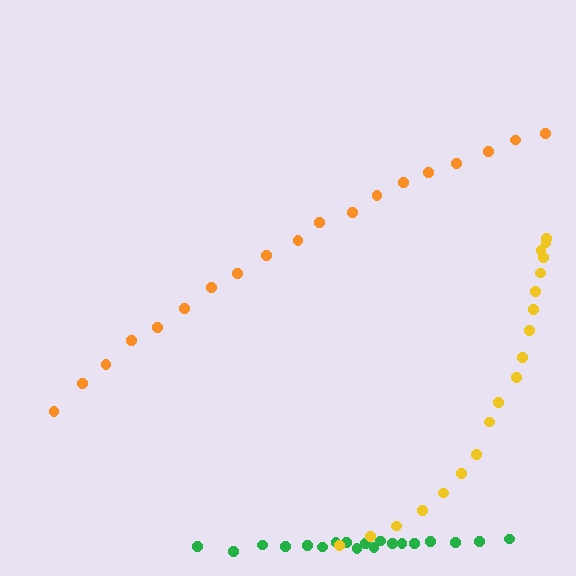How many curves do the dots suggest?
There are 3 distinct paths.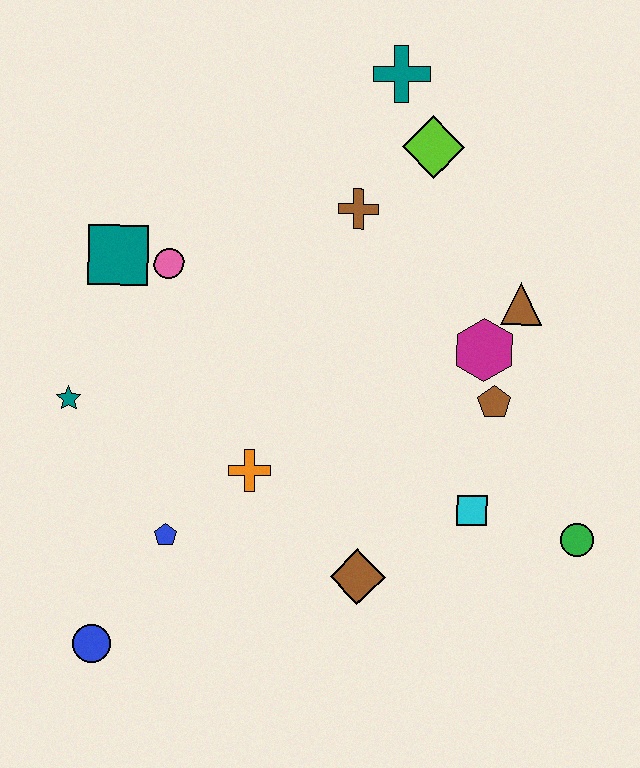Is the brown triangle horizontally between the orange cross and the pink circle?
No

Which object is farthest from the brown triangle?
The blue circle is farthest from the brown triangle.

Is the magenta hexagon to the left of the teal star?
No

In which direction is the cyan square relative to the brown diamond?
The cyan square is to the right of the brown diamond.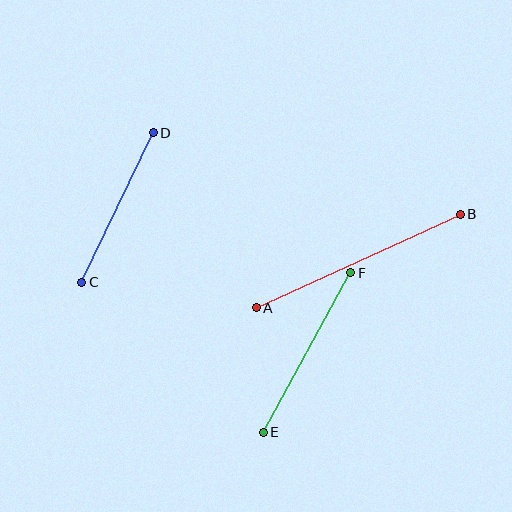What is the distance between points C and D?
The distance is approximately 166 pixels.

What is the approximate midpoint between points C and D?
The midpoint is at approximately (118, 208) pixels.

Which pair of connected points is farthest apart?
Points A and B are farthest apart.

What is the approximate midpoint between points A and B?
The midpoint is at approximately (358, 261) pixels.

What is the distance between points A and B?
The distance is approximately 224 pixels.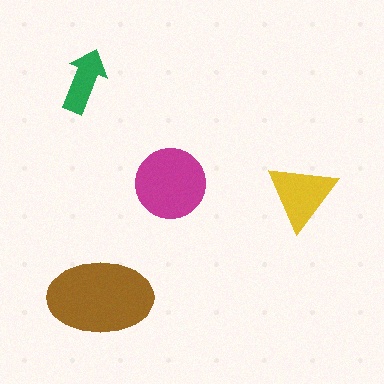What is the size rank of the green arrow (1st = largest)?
4th.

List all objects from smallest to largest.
The green arrow, the yellow triangle, the magenta circle, the brown ellipse.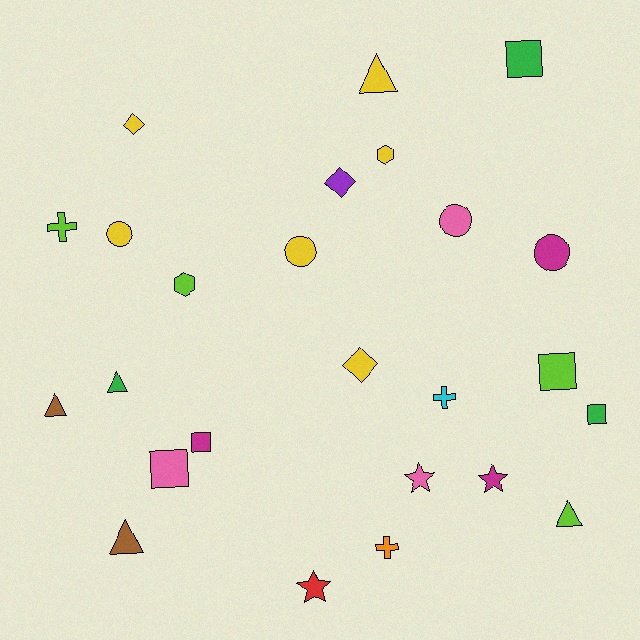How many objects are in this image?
There are 25 objects.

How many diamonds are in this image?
There are 3 diamonds.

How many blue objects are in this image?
There are no blue objects.